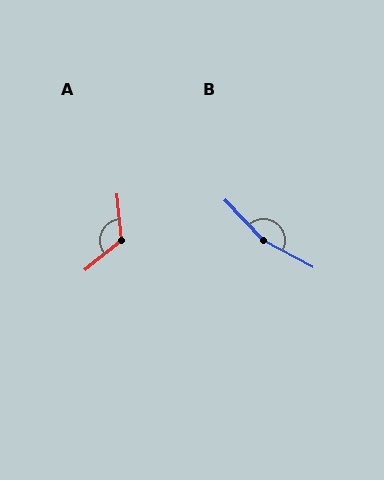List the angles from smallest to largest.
A (124°), B (162°).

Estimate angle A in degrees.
Approximately 124 degrees.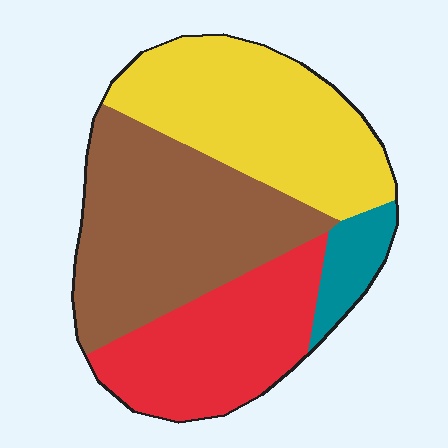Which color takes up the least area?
Teal, at roughly 5%.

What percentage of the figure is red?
Red takes up about one quarter (1/4) of the figure.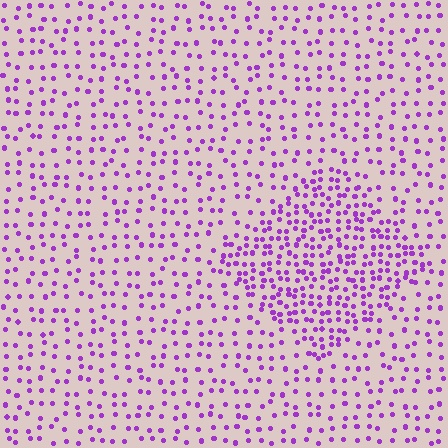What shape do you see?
I see a diamond.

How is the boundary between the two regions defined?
The boundary is defined by a change in element density (approximately 2.1x ratio). All elements are the same color, size, and shape.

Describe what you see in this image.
The image contains small purple elements arranged at two different densities. A diamond-shaped region is visible where the elements are more densely packed than the surrounding area.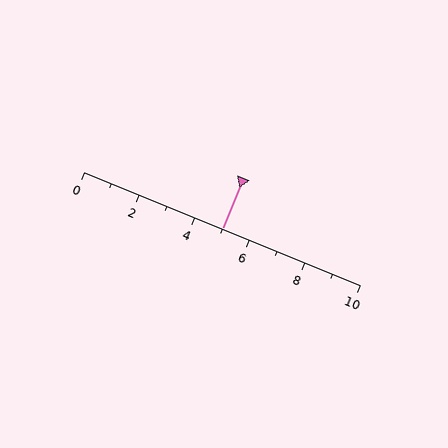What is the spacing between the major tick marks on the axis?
The major ticks are spaced 2 apart.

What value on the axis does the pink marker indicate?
The marker indicates approximately 5.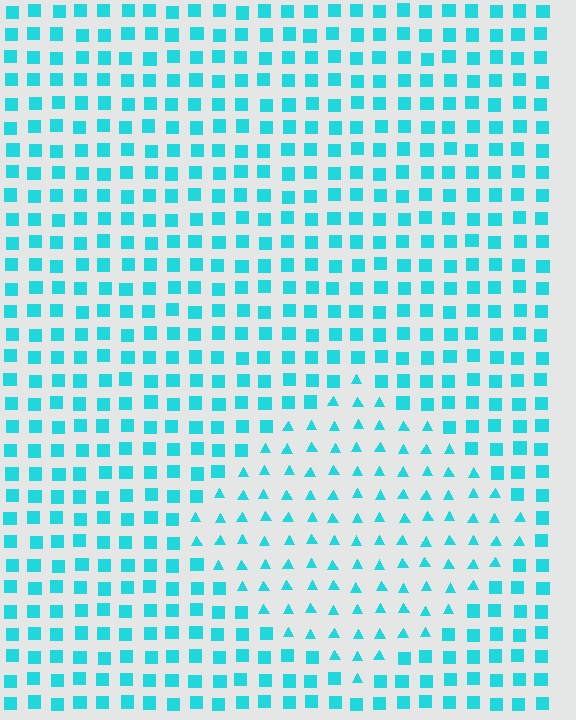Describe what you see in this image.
The image is filled with small cyan elements arranged in a uniform grid. A diamond-shaped region contains triangles, while the surrounding area contains squares. The boundary is defined purely by the change in element shape.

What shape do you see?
I see a diamond.